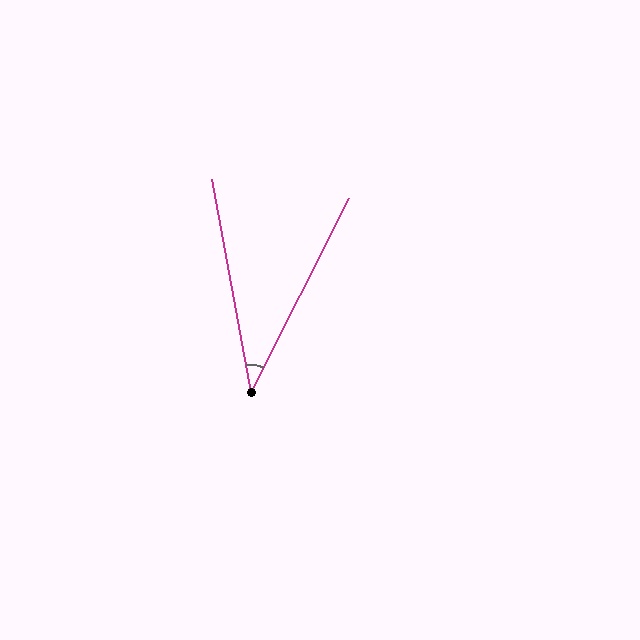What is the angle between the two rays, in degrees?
Approximately 37 degrees.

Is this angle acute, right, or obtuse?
It is acute.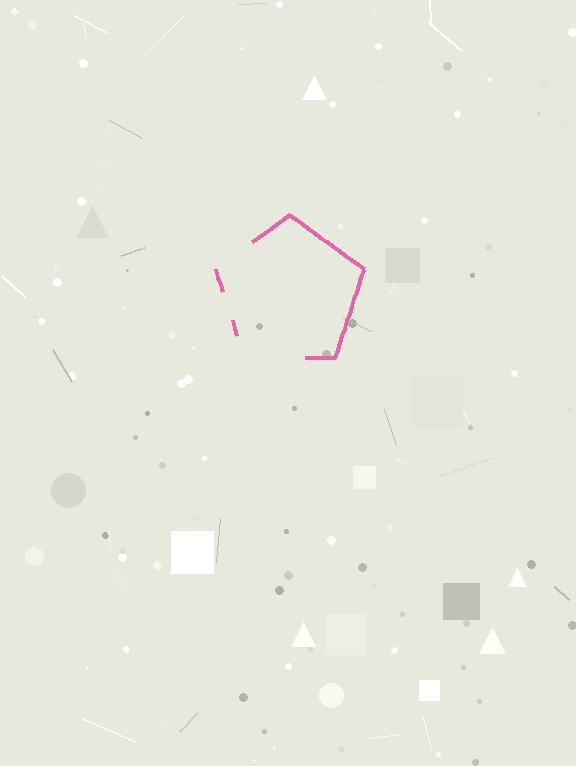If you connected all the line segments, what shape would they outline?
They would outline a pentagon.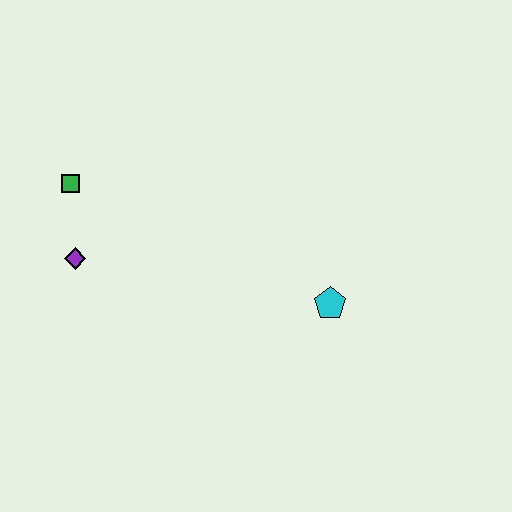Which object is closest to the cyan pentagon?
The purple diamond is closest to the cyan pentagon.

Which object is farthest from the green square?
The cyan pentagon is farthest from the green square.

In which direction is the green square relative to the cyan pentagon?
The green square is to the left of the cyan pentagon.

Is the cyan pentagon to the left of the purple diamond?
No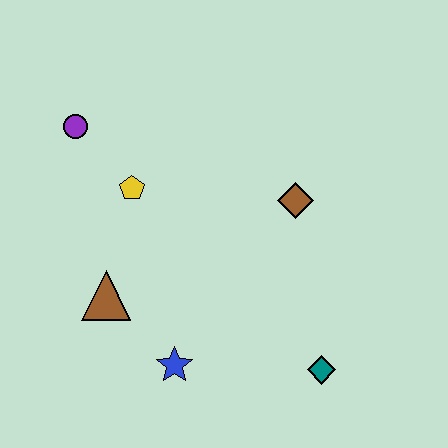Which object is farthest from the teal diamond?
The purple circle is farthest from the teal diamond.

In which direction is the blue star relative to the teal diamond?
The blue star is to the left of the teal diamond.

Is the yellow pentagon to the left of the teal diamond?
Yes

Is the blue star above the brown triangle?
No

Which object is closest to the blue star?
The brown triangle is closest to the blue star.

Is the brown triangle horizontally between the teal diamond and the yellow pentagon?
No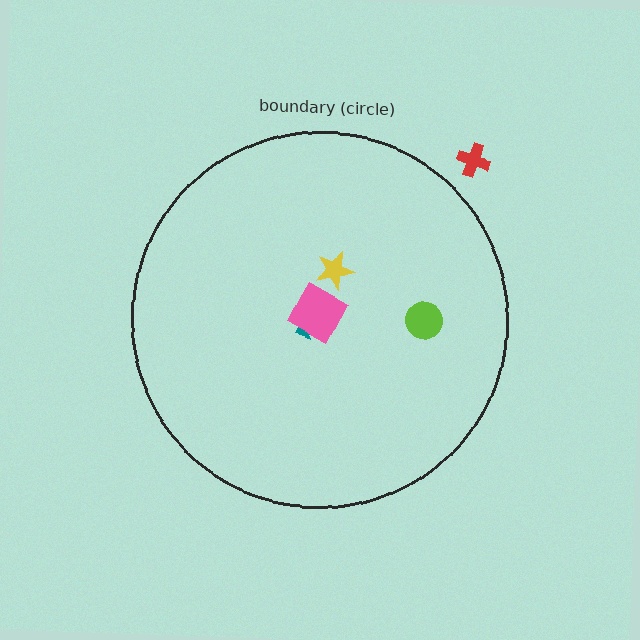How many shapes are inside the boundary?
4 inside, 1 outside.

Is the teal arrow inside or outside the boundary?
Inside.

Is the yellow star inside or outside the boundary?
Inside.